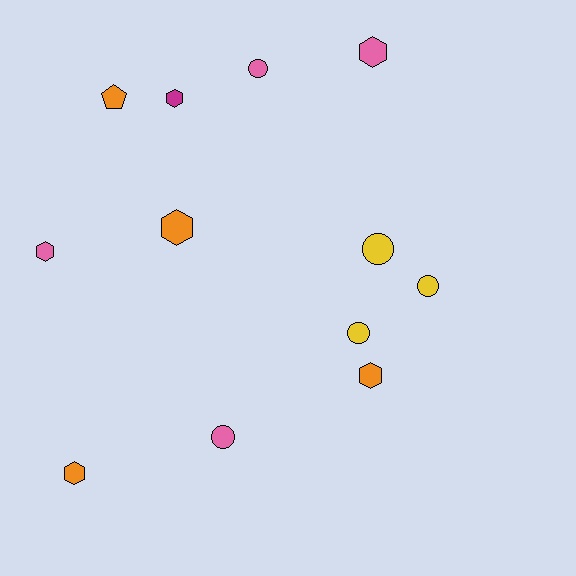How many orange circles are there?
There are no orange circles.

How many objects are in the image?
There are 12 objects.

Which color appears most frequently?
Pink, with 4 objects.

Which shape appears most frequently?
Hexagon, with 6 objects.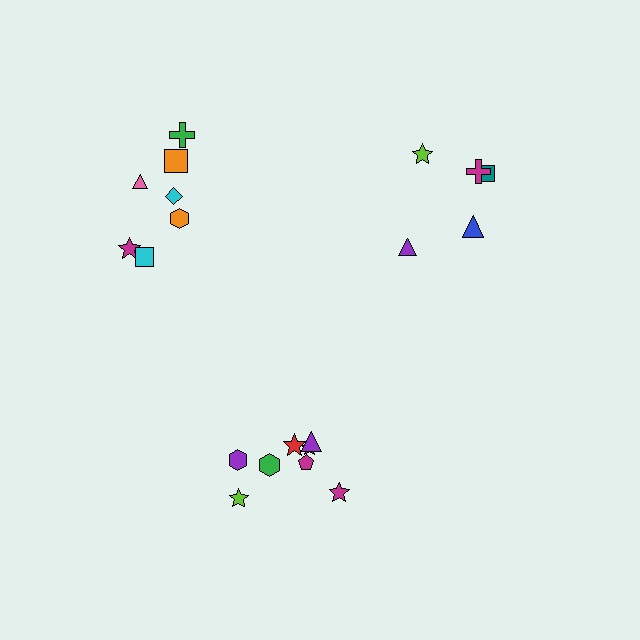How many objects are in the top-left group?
There are 7 objects.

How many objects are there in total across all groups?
There are 20 objects.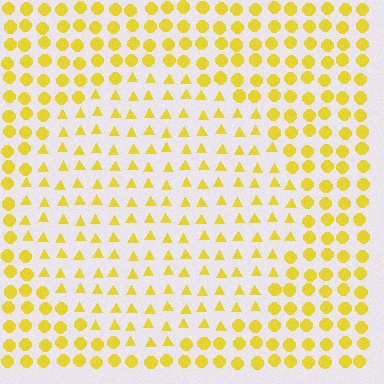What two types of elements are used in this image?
The image uses triangles inside the circle region and circles outside it.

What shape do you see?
I see a circle.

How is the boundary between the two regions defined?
The boundary is defined by a change in element shape: triangles inside vs. circles outside. All elements share the same color and spacing.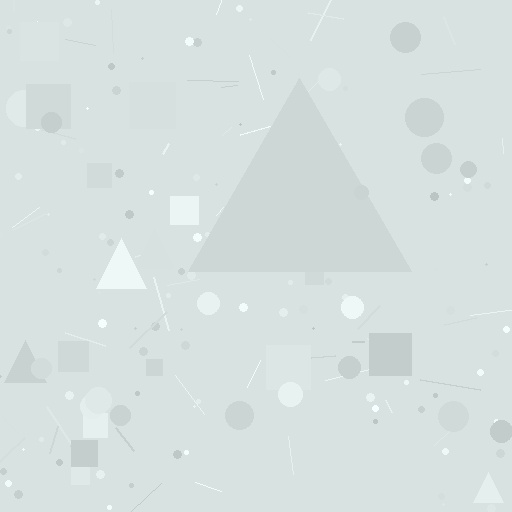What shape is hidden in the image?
A triangle is hidden in the image.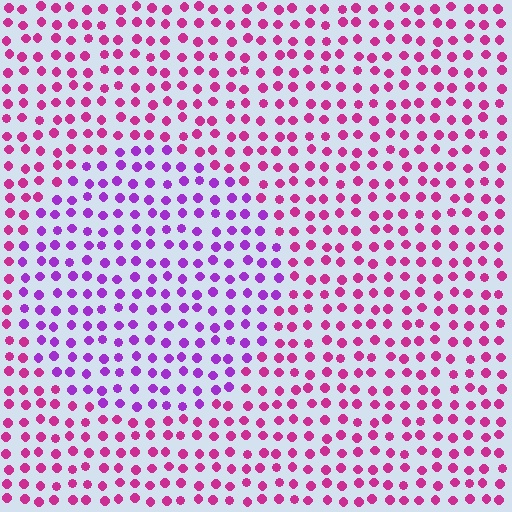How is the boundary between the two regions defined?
The boundary is defined purely by a slight shift in hue (about 38 degrees). Spacing, size, and orientation are identical on both sides.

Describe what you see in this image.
The image is filled with small magenta elements in a uniform arrangement. A circle-shaped region is visible where the elements are tinted to a slightly different hue, forming a subtle color boundary.